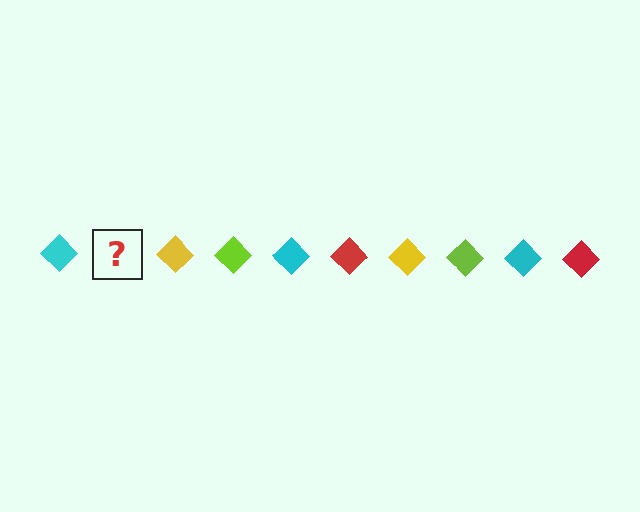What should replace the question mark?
The question mark should be replaced with a red diamond.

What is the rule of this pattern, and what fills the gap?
The rule is that the pattern cycles through cyan, red, yellow, lime diamonds. The gap should be filled with a red diamond.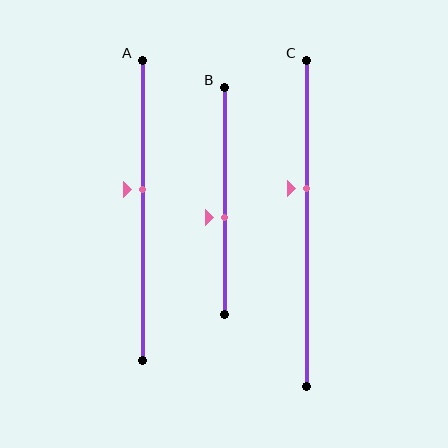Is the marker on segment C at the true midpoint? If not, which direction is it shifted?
No, the marker on segment C is shifted upward by about 11% of the segment length.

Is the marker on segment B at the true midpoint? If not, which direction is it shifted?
No, the marker on segment B is shifted downward by about 7% of the segment length.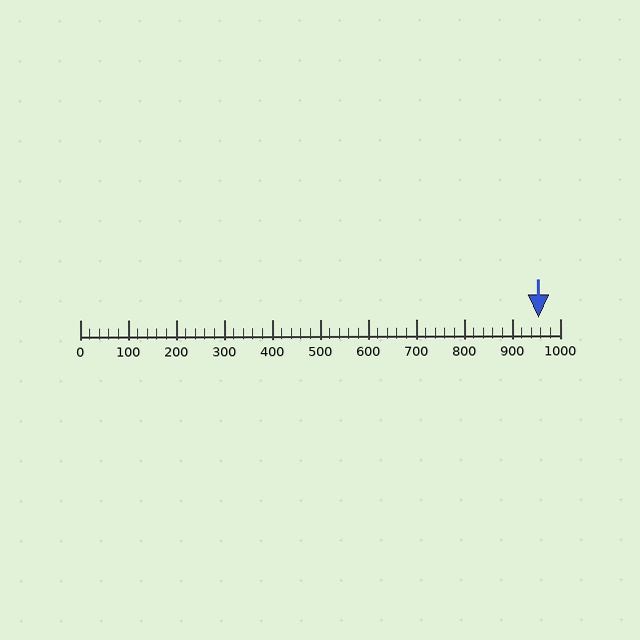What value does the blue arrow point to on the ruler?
The blue arrow points to approximately 955.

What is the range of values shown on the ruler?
The ruler shows values from 0 to 1000.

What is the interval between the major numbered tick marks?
The major tick marks are spaced 100 units apart.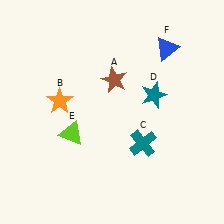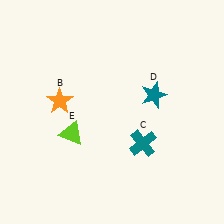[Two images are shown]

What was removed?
The blue triangle (F), the brown star (A) were removed in Image 2.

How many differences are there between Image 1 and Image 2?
There are 2 differences between the two images.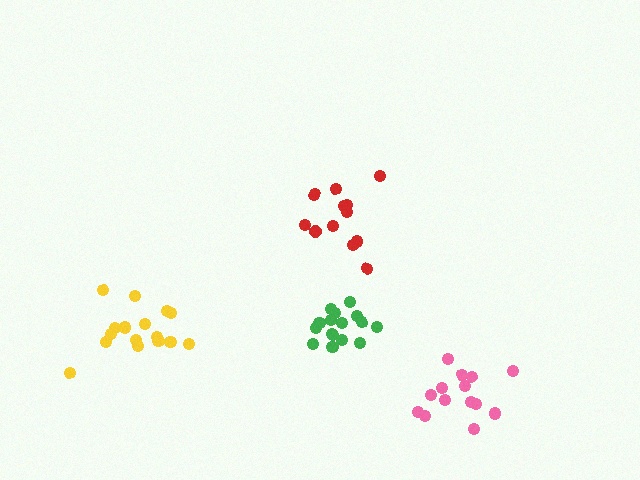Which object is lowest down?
The pink cluster is bottommost.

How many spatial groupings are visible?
There are 4 spatial groupings.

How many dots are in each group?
Group 1: 12 dots, Group 2: 16 dots, Group 3: 17 dots, Group 4: 14 dots (59 total).